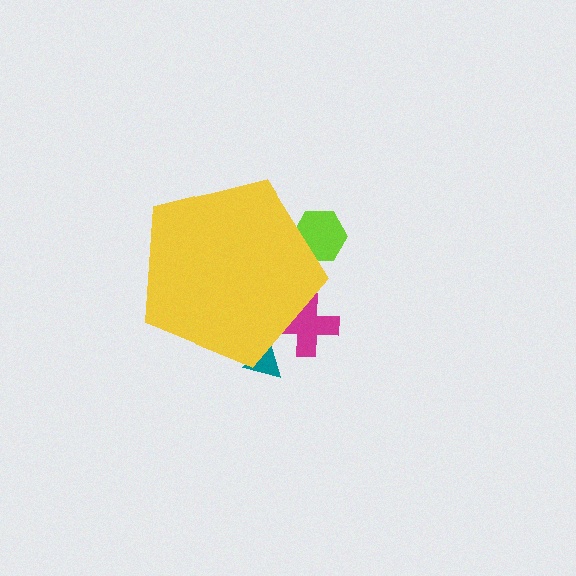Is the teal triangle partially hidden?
Yes, the teal triangle is partially hidden behind the yellow pentagon.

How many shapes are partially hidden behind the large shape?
3 shapes are partially hidden.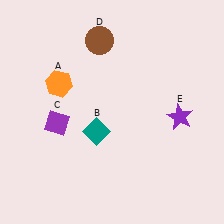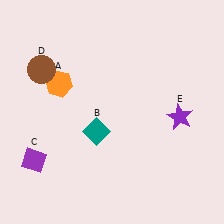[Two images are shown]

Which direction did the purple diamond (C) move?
The purple diamond (C) moved down.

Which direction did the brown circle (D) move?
The brown circle (D) moved left.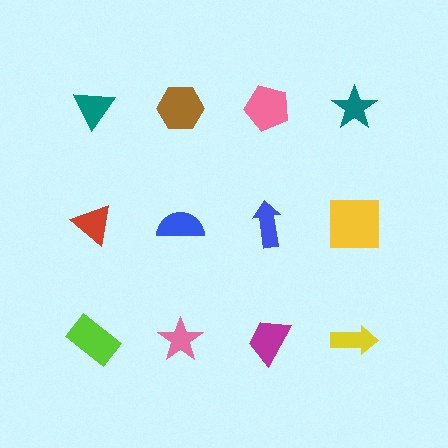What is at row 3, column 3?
A magenta trapezoid.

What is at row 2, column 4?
A yellow square.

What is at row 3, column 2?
A pink star.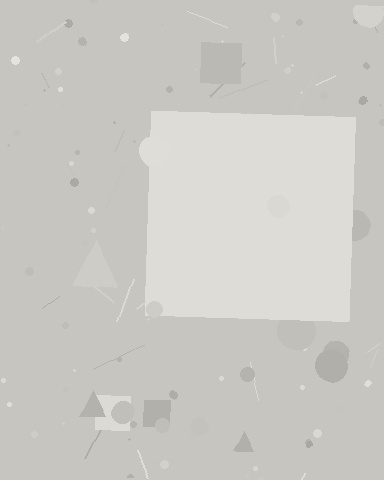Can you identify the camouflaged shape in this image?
The camouflaged shape is a square.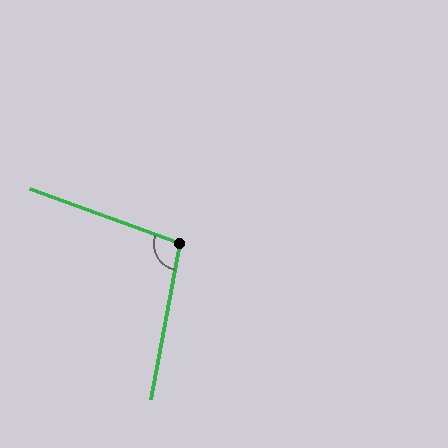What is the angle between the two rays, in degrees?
Approximately 100 degrees.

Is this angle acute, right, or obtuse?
It is obtuse.